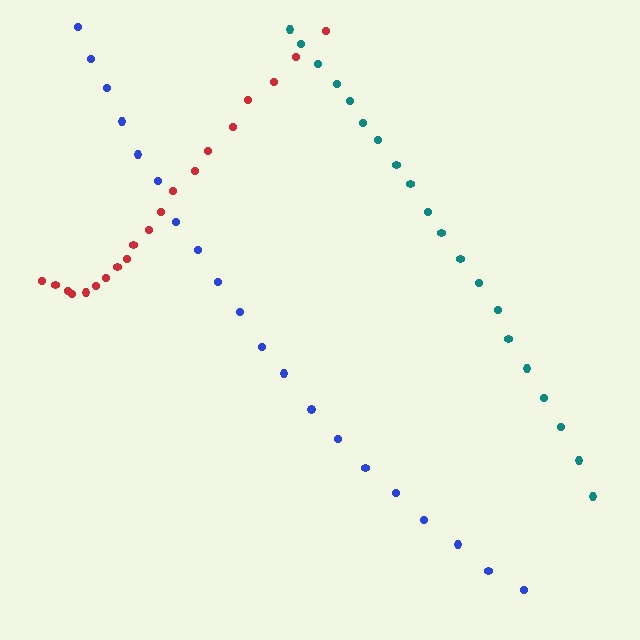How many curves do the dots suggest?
There are 3 distinct paths.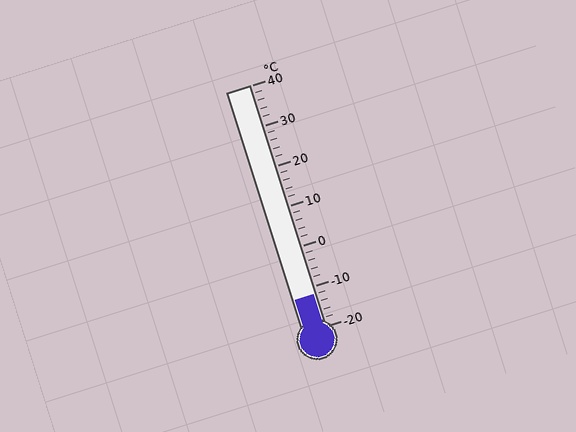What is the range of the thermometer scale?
The thermometer scale ranges from -20°C to 40°C.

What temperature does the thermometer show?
The thermometer shows approximately -12°C.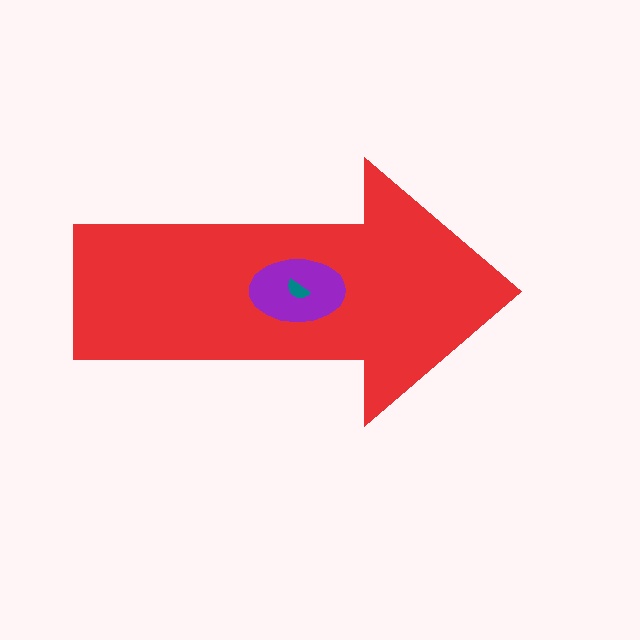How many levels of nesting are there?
3.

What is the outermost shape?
The red arrow.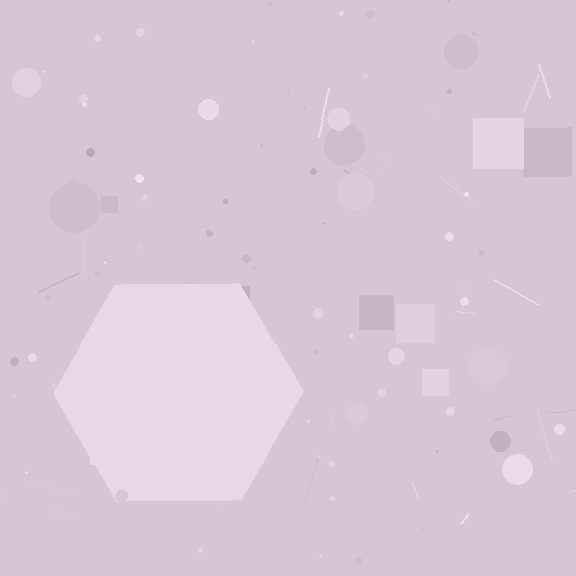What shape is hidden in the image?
A hexagon is hidden in the image.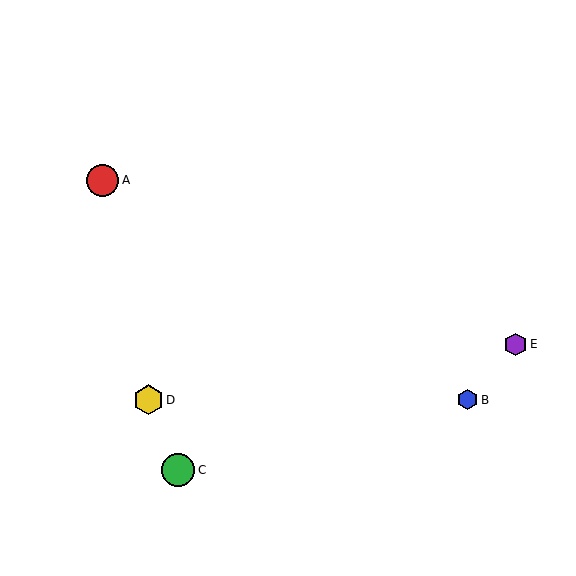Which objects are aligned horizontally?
Objects B, D are aligned horizontally.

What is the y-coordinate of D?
Object D is at y≈400.